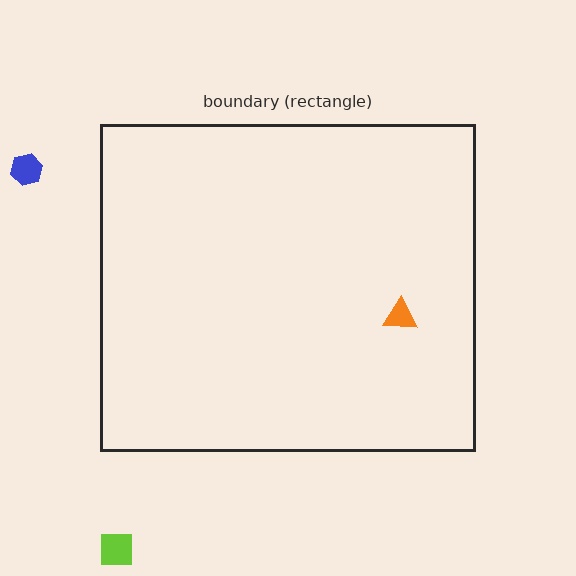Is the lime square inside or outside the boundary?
Outside.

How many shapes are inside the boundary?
1 inside, 2 outside.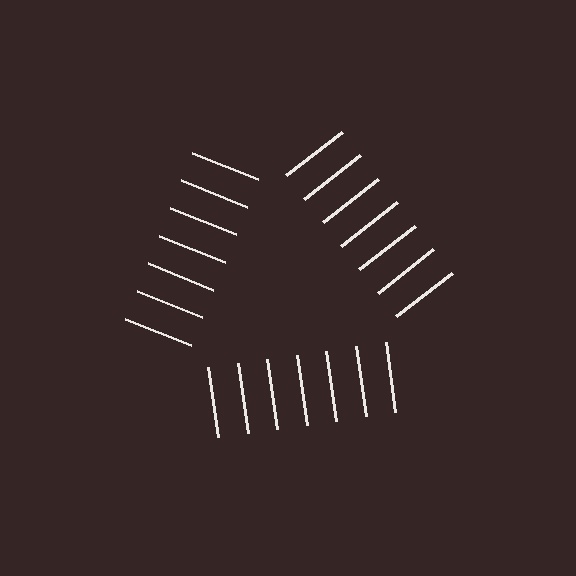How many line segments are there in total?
21 — 7 along each of the 3 edges.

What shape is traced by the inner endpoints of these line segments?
An illusory triangle — the line segments terminate on its edges but no continuous stroke is drawn.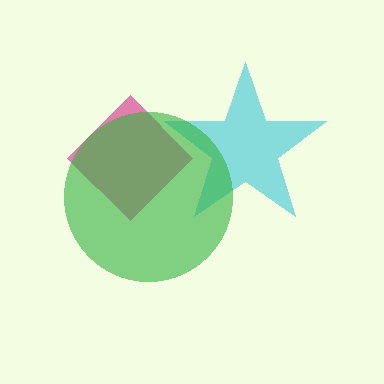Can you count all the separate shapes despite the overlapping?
Yes, there are 3 separate shapes.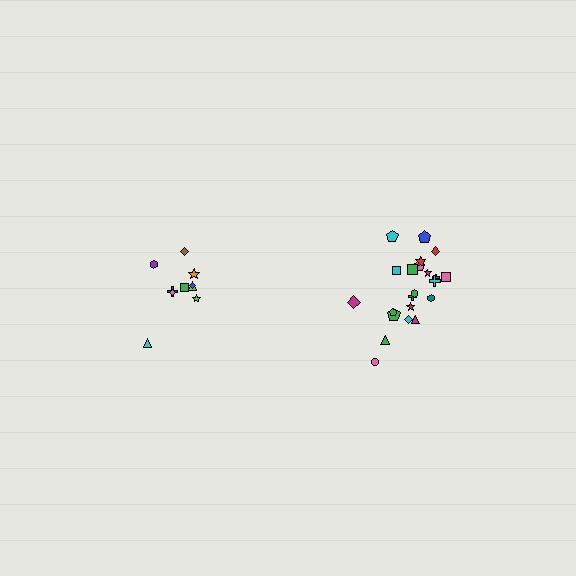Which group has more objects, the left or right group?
The right group.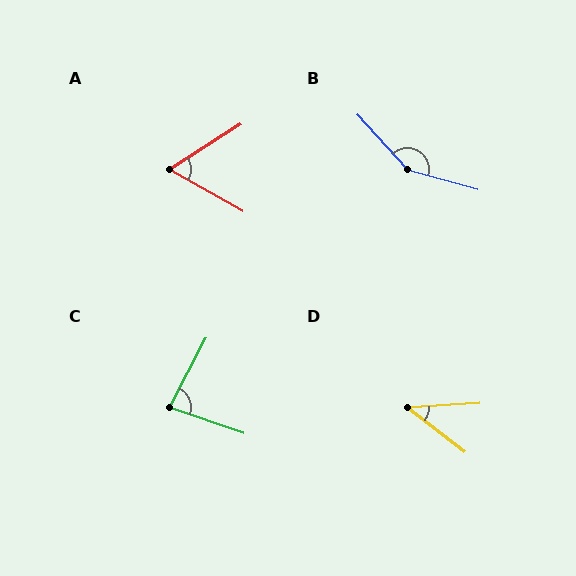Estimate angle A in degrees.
Approximately 62 degrees.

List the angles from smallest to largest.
D (41°), A (62°), C (81°), B (148°).